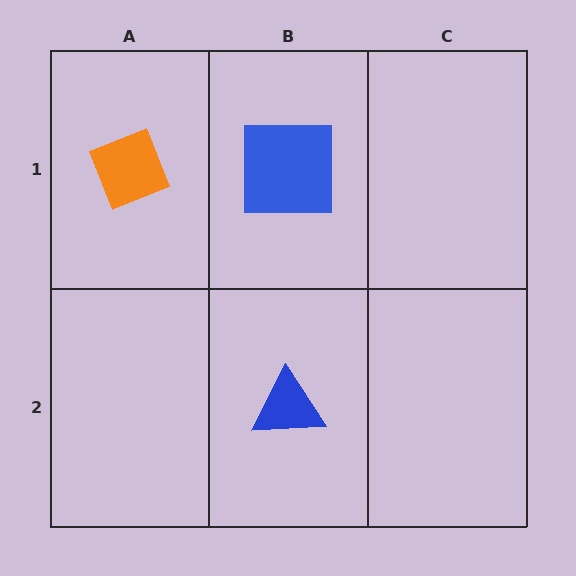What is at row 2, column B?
A blue triangle.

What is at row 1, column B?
A blue square.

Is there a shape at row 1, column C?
No, that cell is empty.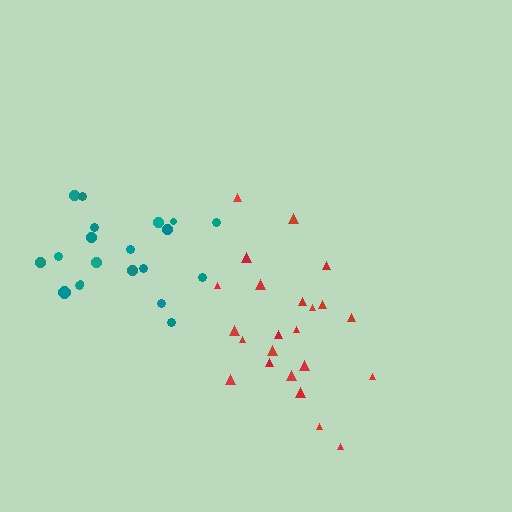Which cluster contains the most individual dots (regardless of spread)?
Red (23).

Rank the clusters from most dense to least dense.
red, teal.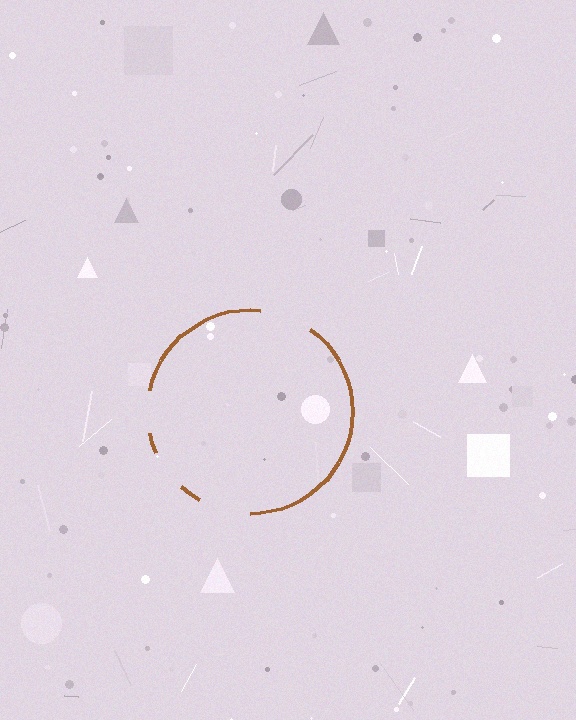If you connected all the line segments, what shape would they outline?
They would outline a circle.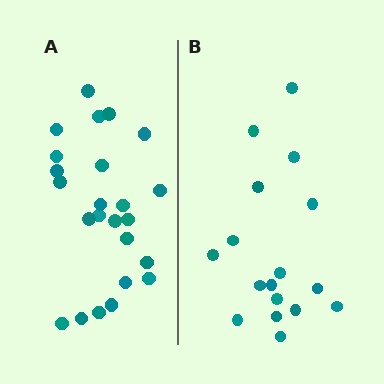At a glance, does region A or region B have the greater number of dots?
Region A (the left region) has more dots.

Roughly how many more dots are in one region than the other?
Region A has roughly 8 or so more dots than region B.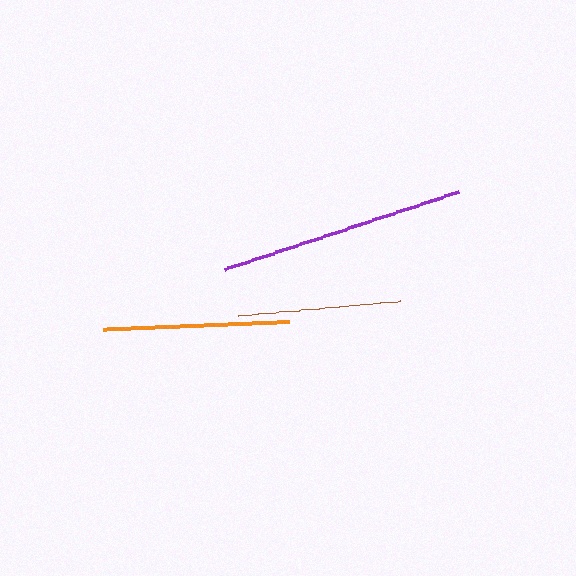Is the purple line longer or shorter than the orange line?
The purple line is longer than the orange line.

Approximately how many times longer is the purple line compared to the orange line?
The purple line is approximately 1.3 times the length of the orange line.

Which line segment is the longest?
The purple line is the longest at approximately 247 pixels.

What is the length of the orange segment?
The orange segment is approximately 187 pixels long.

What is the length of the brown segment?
The brown segment is approximately 163 pixels long.